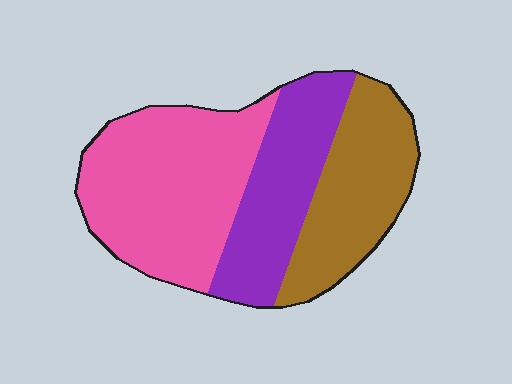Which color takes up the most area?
Pink, at roughly 45%.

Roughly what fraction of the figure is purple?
Purple covers roughly 25% of the figure.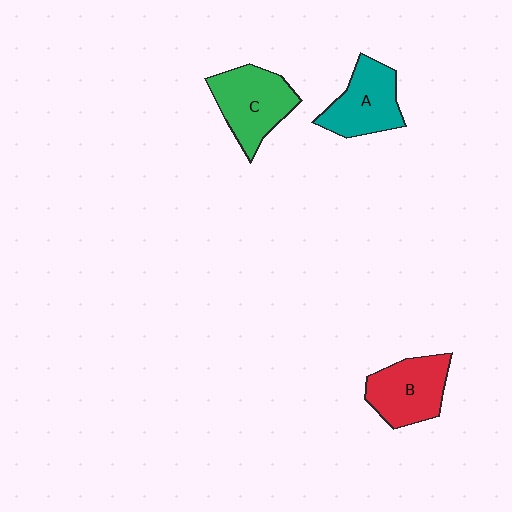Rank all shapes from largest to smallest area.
From largest to smallest: C (green), B (red), A (teal).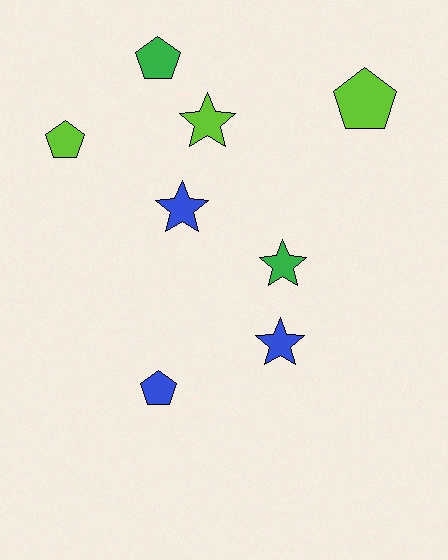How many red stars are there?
There are no red stars.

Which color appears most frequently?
Blue, with 3 objects.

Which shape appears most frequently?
Star, with 4 objects.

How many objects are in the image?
There are 8 objects.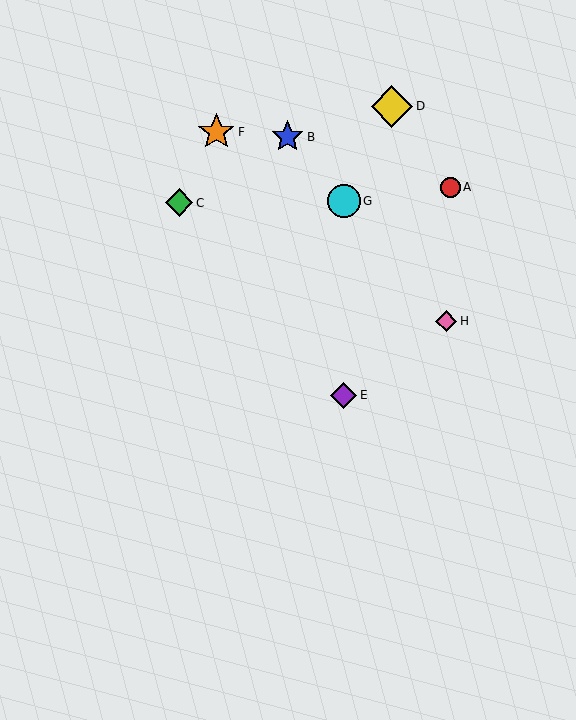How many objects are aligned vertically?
2 objects (E, G) are aligned vertically.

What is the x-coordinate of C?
Object C is at x≈179.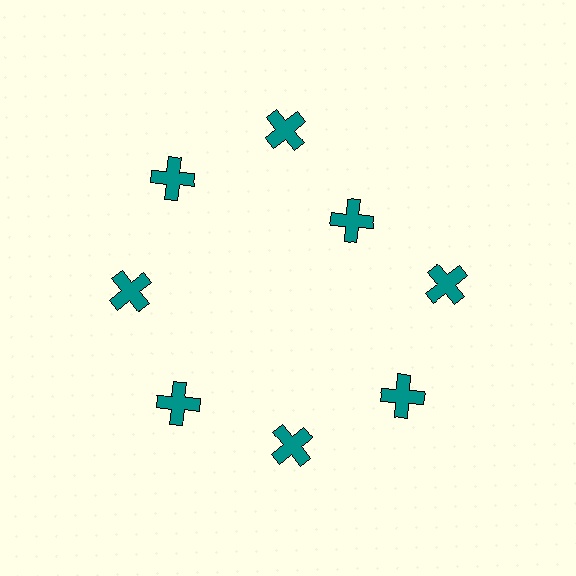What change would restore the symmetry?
The symmetry would be restored by moving it outward, back onto the ring so that all 8 crosses sit at equal angles and equal distance from the center.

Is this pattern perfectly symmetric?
No. The 8 teal crosses are arranged in a ring, but one element near the 2 o'clock position is pulled inward toward the center, breaking the 8-fold rotational symmetry.